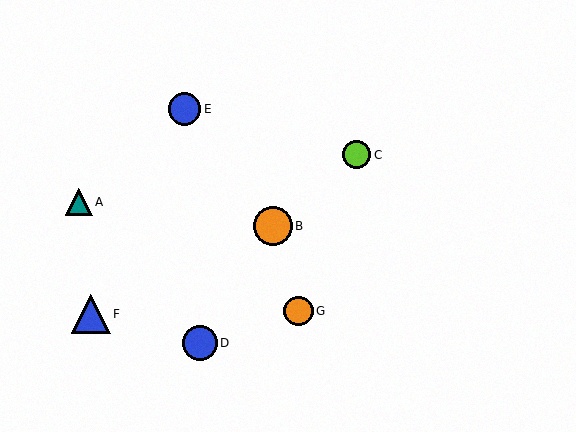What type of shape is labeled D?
Shape D is a blue circle.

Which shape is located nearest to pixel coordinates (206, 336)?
The blue circle (labeled D) at (200, 343) is nearest to that location.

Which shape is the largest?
The orange circle (labeled B) is the largest.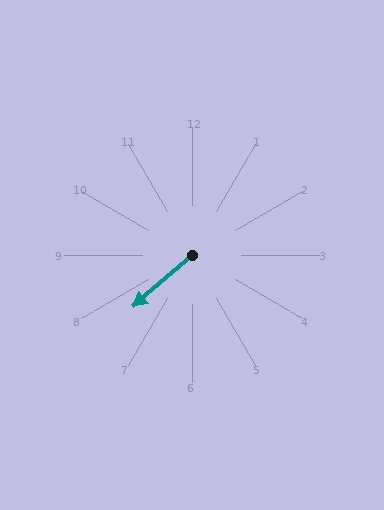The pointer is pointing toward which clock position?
Roughly 8 o'clock.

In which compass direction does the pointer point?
Southwest.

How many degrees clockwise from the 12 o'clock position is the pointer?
Approximately 229 degrees.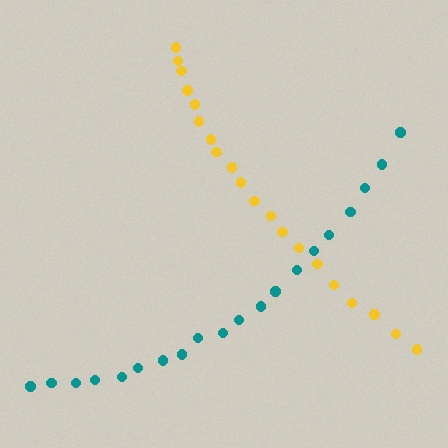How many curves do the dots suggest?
There are 2 distinct paths.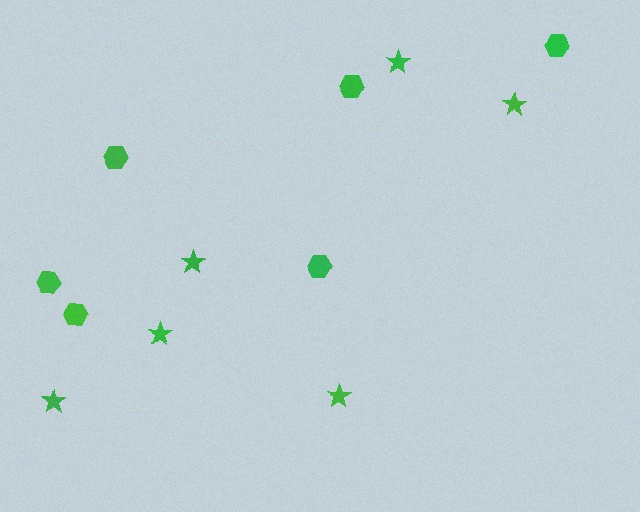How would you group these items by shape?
There are 2 groups: one group of stars (6) and one group of hexagons (6).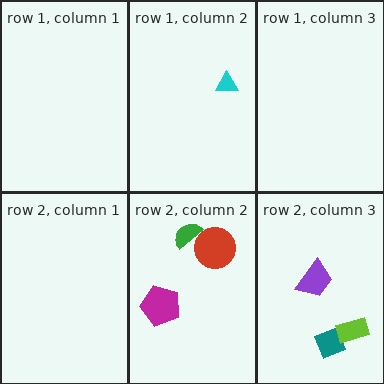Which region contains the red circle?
The row 2, column 2 region.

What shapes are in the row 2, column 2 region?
The green semicircle, the magenta pentagon, the red circle.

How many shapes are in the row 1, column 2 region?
1.